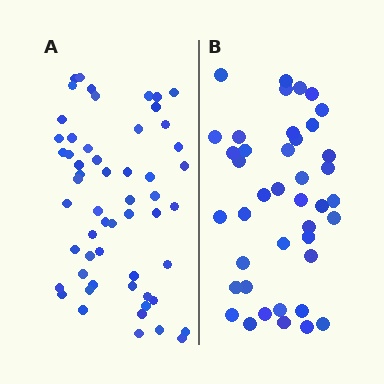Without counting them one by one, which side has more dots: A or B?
Region A (the left region) has more dots.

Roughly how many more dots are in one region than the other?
Region A has approximately 15 more dots than region B.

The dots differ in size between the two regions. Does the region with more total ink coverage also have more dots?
No. Region B has more total ink coverage because its dots are larger, but region A actually contains more individual dots. Total area can be misleading — the number of items is what matters here.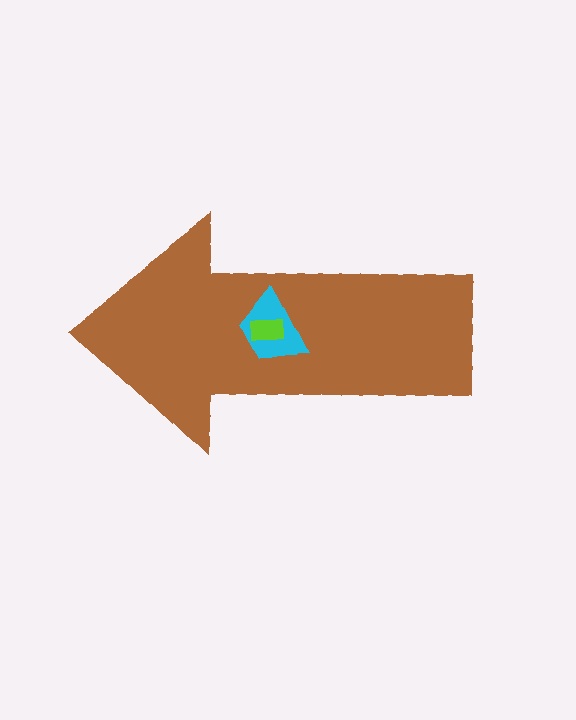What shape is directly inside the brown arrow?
The cyan trapezoid.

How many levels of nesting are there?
3.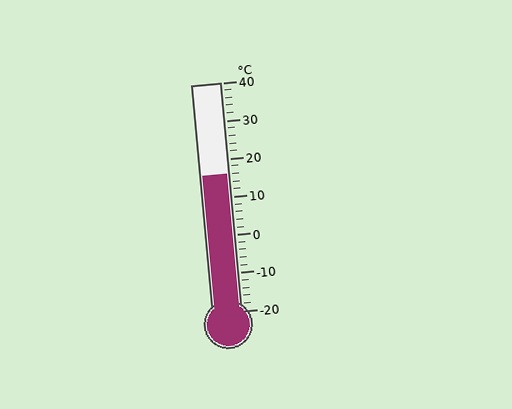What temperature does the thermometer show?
The thermometer shows approximately 16°C.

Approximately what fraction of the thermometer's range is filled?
The thermometer is filled to approximately 60% of its range.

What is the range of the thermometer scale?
The thermometer scale ranges from -20°C to 40°C.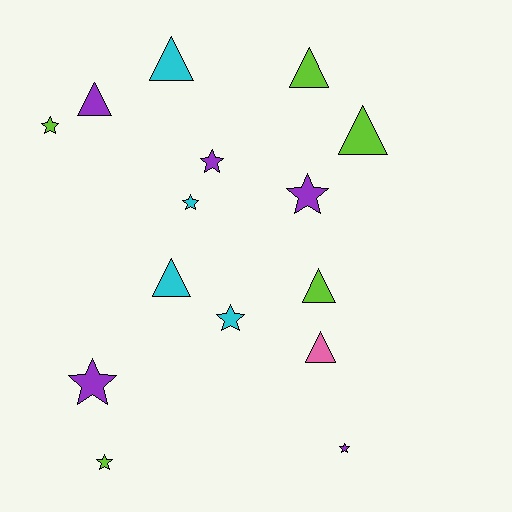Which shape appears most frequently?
Star, with 8 objects.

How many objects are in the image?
There are 15 objects.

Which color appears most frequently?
Purple, with 5 objects.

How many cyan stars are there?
There are 2 cyan stars.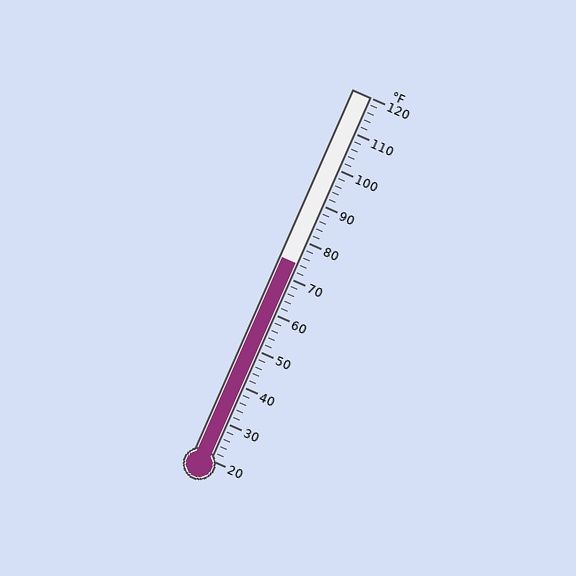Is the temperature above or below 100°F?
The temperature is below 100°F.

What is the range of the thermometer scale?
The thermometer scale ranges from 20°F to 120°F.